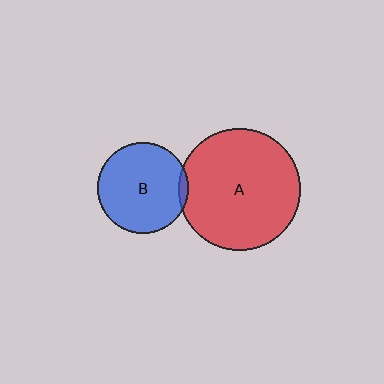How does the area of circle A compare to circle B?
Approximately 1.8 times.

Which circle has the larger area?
Circle A (red).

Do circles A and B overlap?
Yes.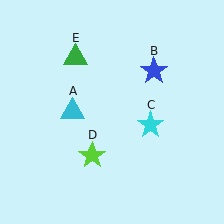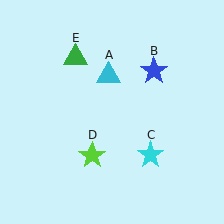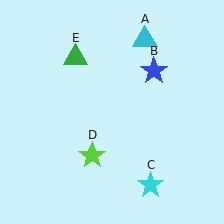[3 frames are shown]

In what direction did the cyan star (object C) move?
The cyan star (object C) moved down.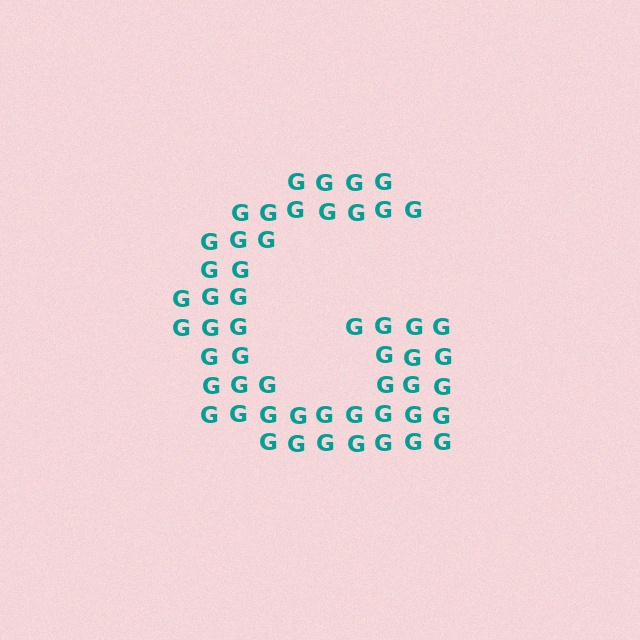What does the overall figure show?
The overall figure shows the letter G.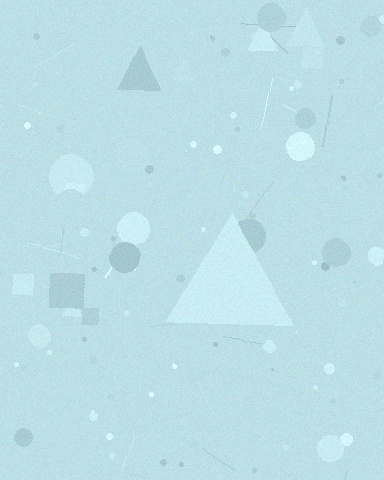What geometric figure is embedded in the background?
A triangle is embedded in the background.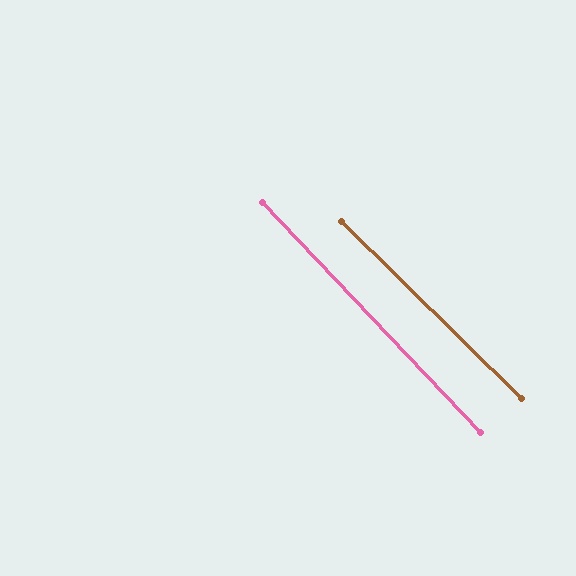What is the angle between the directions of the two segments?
Approximately 2 degrees.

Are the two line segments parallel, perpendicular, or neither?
Parallel — their directions differ by only 1.9°.